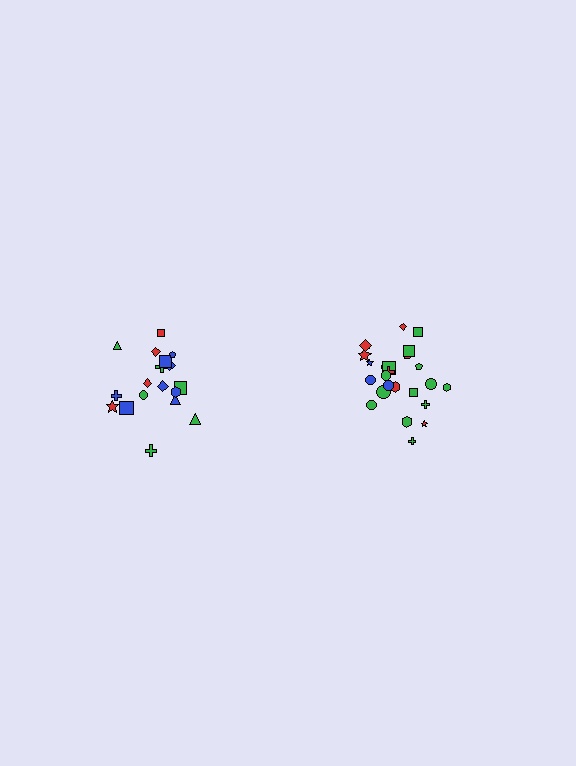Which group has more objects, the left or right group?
The right group.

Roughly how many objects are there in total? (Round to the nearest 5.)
Roughly 45 objects in total.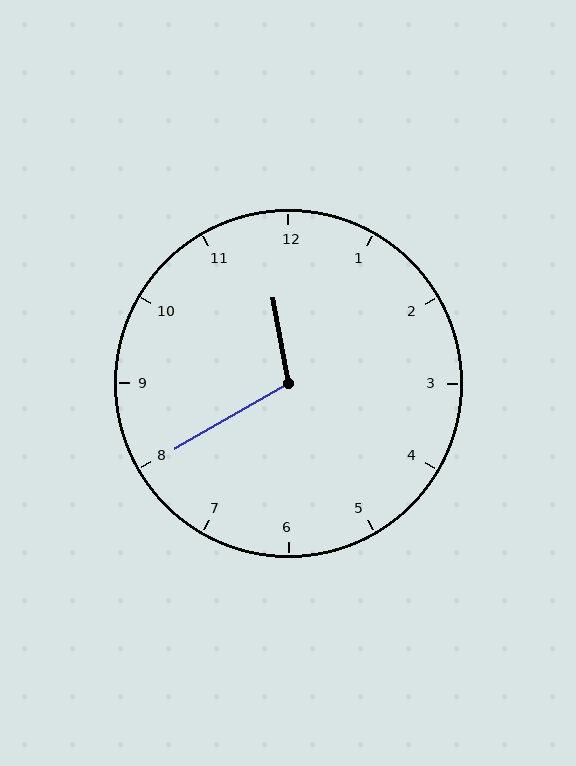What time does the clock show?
11:40.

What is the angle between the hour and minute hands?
Approximately 110 degrees.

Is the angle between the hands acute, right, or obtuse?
It is obtuse.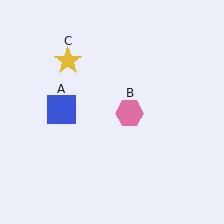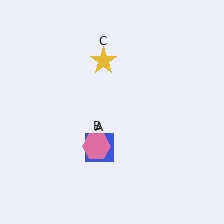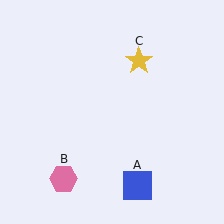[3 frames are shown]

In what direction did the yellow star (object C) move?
The yellow star (object C) moved right.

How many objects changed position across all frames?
3 objects changed position: blue square (object A), pink hexagon (object B), yellow star (object C).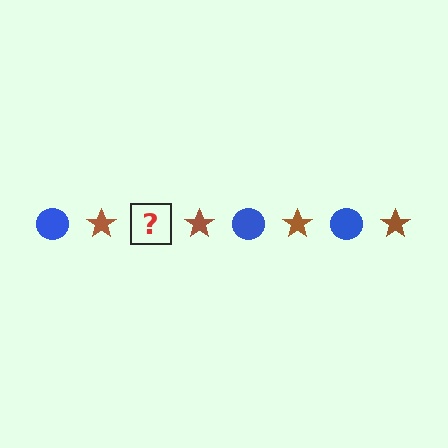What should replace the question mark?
The question mark should be replaced with a blue circle.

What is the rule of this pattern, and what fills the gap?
The rule is that the pattern alternates between blue circle and brown star. The gap should be filled with a blue circle.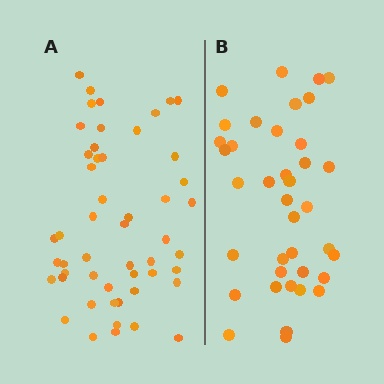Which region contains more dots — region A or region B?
Region A (the left region) has more dots.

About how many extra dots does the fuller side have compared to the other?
Region A has approximately 15 more dots than region B.